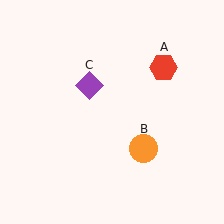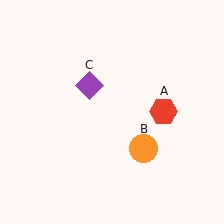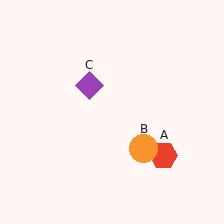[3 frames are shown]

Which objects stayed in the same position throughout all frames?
Orange circle (object B) and purple diamond (object C) remained stationary.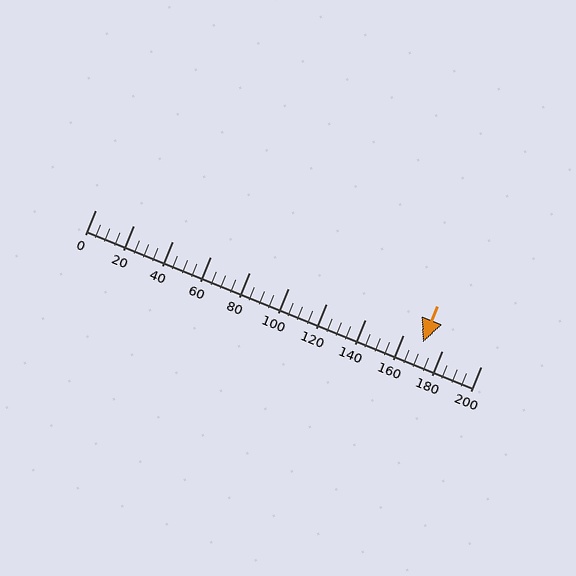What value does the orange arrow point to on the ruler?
The orange arrow points to approximately 170.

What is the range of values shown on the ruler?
The ruler shows values from 0 to 200.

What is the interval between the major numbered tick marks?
The major tick marks are spaced 20 units apart.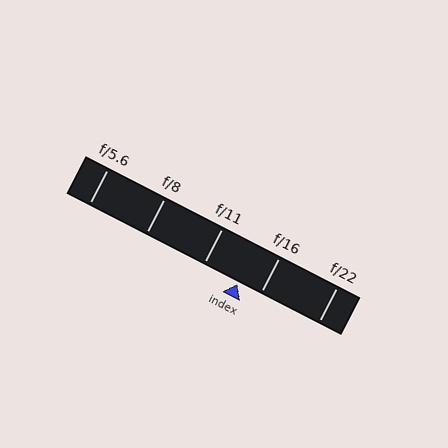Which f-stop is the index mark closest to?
The index mark is closest to f/16.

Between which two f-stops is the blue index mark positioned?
The index mark is between f/11 and f/16.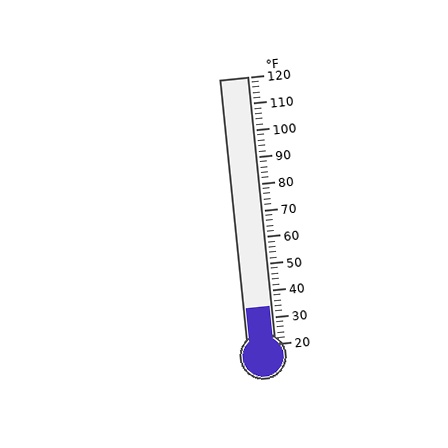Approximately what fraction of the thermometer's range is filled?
The thermometer is filled to approximately 15% of its range.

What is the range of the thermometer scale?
The thermometer scale ranges from 20°F to 120°F.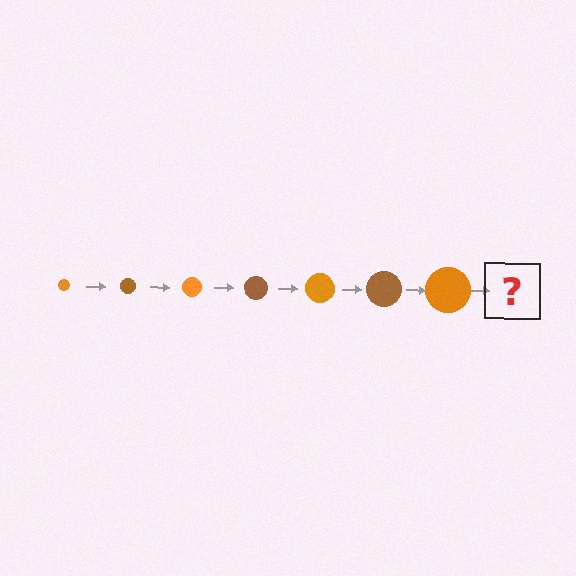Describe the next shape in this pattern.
It should be a brown circle, larger than the previous one.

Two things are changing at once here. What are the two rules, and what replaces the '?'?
The two rules are that the circle grows larger each step and the color cycles through orange and brown. The '?' should be a brown circle, larger than the previous one.